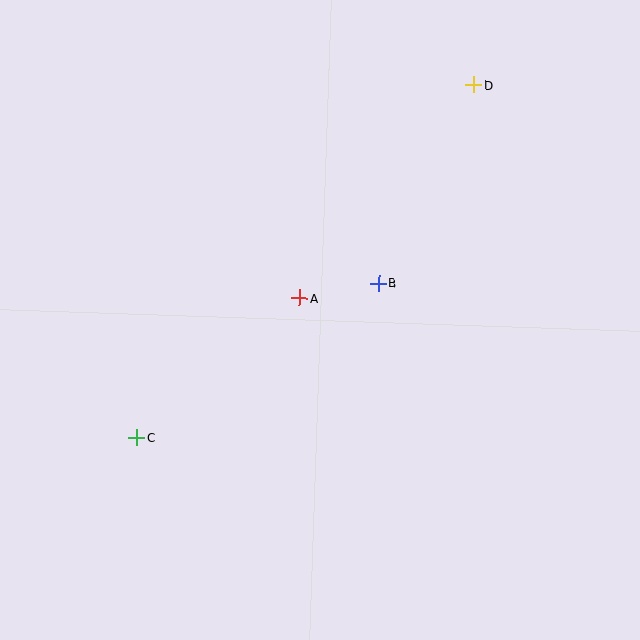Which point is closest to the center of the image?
Point A at (299, 298) is closest to the center.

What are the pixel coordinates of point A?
Point A is at (299, 298).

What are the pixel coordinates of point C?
Point C is at (137, 437).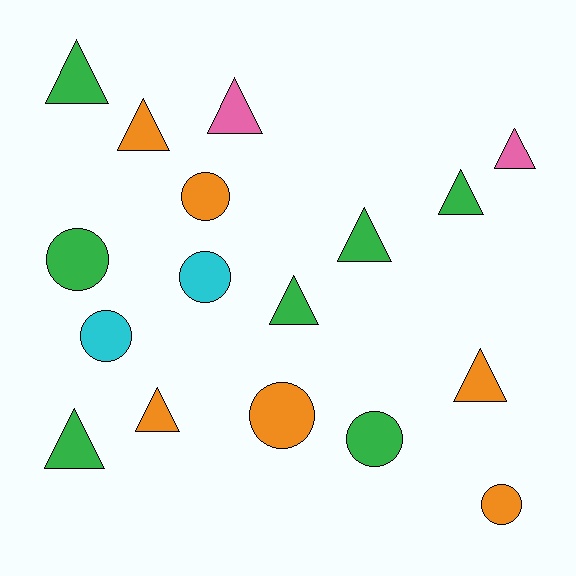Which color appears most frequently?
Green, with 7 objects.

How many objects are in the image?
There are 17 objects.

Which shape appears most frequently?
Triangle, with 10 objects.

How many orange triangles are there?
There are 3 orange triangles.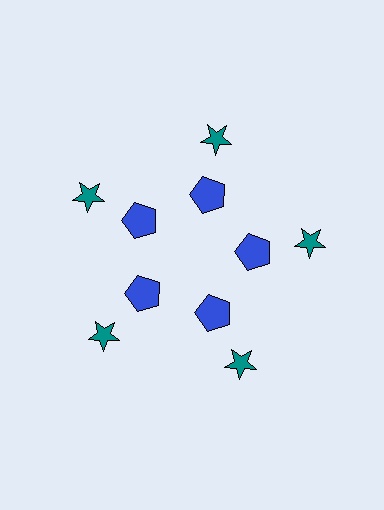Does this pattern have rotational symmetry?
Yes, this pattern has 5-fold rotational symmetry. It looks the same after rotating 72 degrees around the center.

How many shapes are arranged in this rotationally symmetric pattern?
There are 10 shapes, arranged in 5 groups of 2.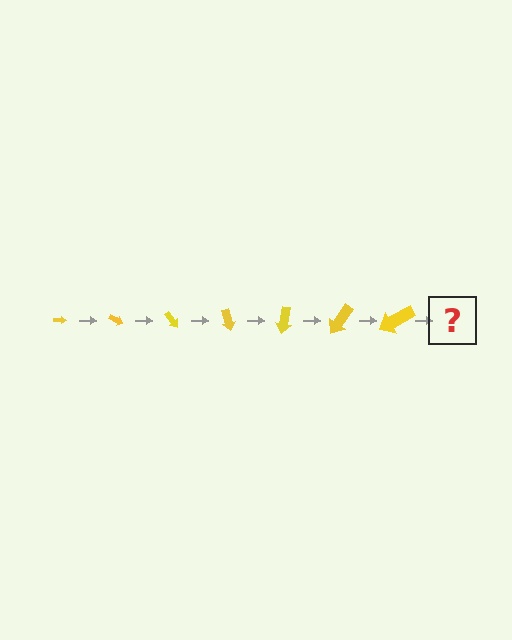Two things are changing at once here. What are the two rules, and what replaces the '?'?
The two rules are that the arrow grows larger each step and it rotates 25 degrees each step. The '?' should be an arrow, larger than the previous one and rotated 175 degrees from the start.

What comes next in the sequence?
The next element should be an arrow, larger than the previous one and rotated 175 degrees from the start.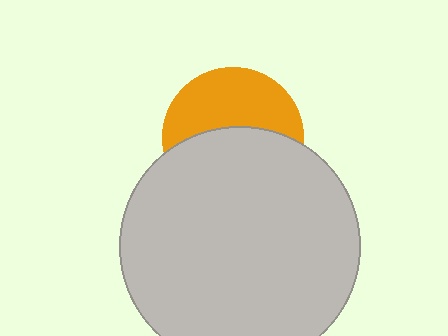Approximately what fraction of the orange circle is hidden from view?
Roughly 54% of the orange circle is hidden behind the light gray circle.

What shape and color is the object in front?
The object in front is a light gray circle.